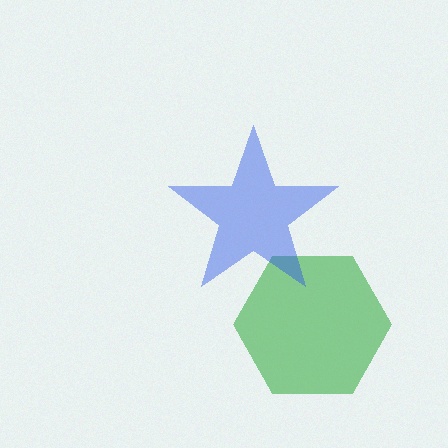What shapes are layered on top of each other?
The layered shapes are: a green hexagon, a blue star.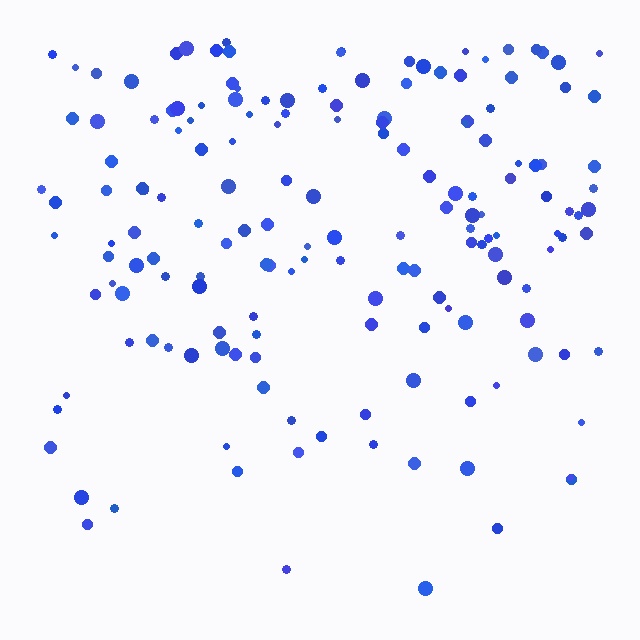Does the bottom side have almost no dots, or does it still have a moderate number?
Still a moderate number, just noticeably fewer than the top.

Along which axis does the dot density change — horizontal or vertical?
Vertical.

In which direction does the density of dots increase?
From bottom to top, with the top side densest.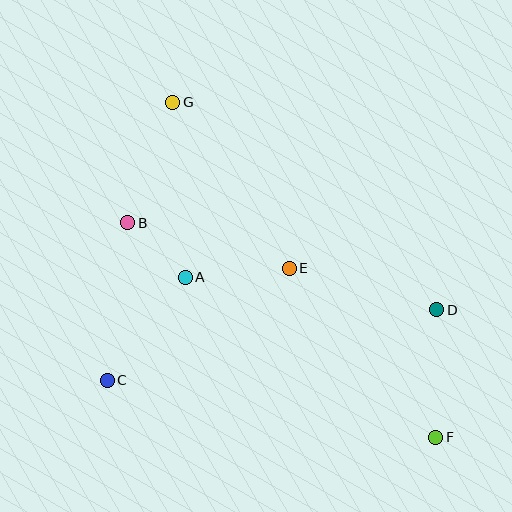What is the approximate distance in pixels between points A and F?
The distance between A and F is approximately 297 pixels.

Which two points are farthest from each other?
Points F and G are farthest from each other.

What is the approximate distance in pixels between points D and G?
The distance between D and G is approximately 336 pixels.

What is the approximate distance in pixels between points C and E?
The distance between C and E is approximately 214 pixels.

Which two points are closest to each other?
Points A and B are closest to each other.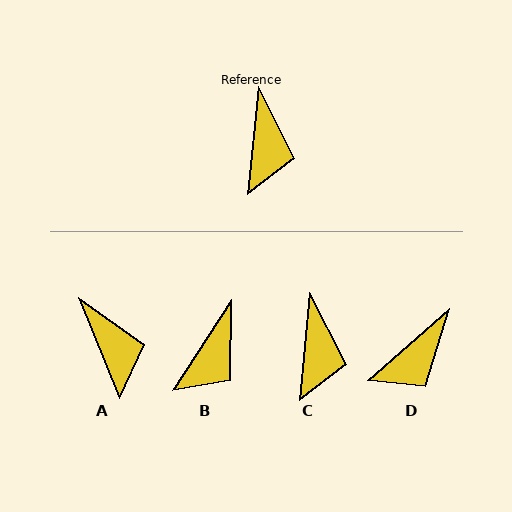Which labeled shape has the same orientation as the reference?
C.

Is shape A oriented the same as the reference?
No, it is off by about 28 degrees.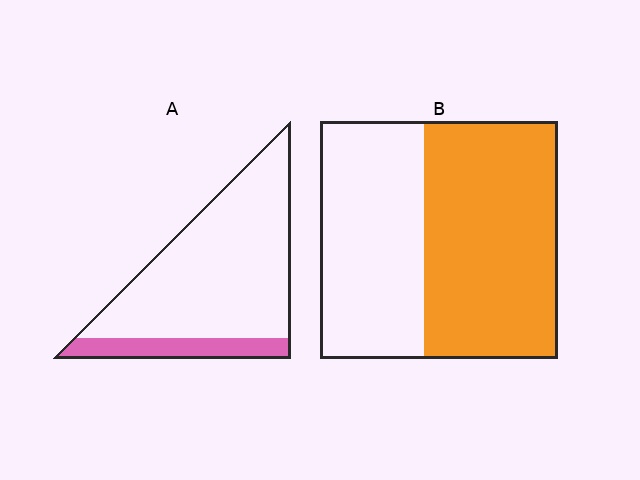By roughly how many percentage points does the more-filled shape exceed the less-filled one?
By roughly 40 percentage points (B over A).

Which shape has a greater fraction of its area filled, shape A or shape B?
Shape B.